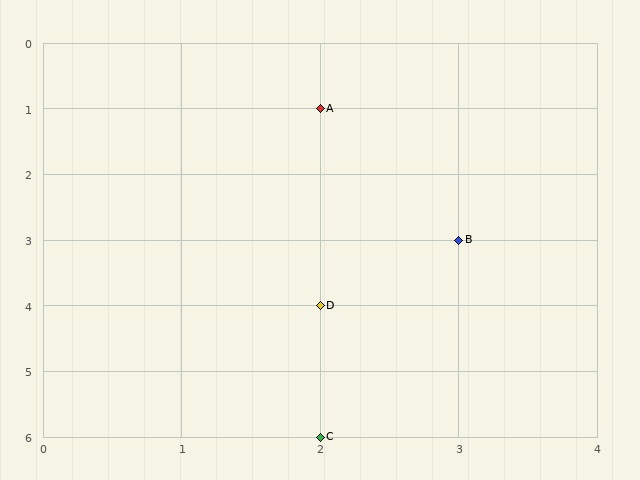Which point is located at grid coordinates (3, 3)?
Point B is at (3, 3).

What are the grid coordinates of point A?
Point A is at grid coordinates (2, 1).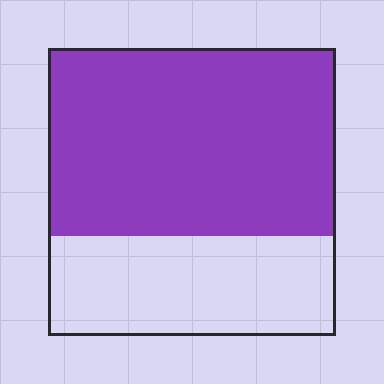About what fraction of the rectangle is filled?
About two thirds (2/3).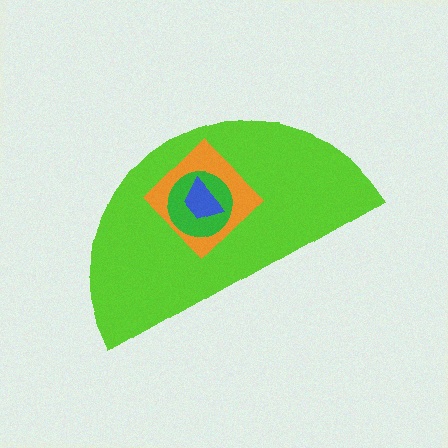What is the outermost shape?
The lime semicircle.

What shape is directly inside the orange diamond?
The green circle.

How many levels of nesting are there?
4.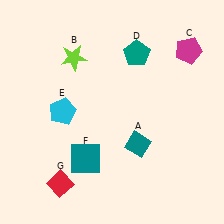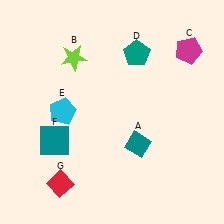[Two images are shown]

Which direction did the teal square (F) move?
The teal square (F) moved left.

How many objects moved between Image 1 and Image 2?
1 object moved between the two images.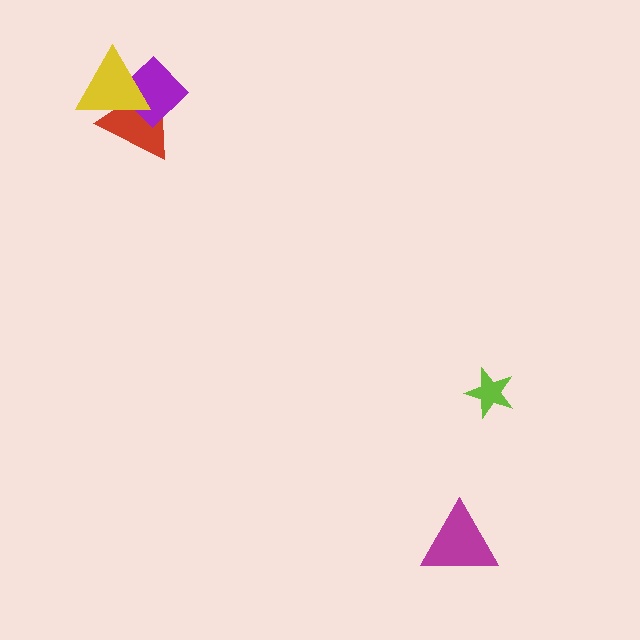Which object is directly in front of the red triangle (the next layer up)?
The purple diamond is directly in front of the red triangle.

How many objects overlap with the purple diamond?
2 objects overlap with the purple diamond.